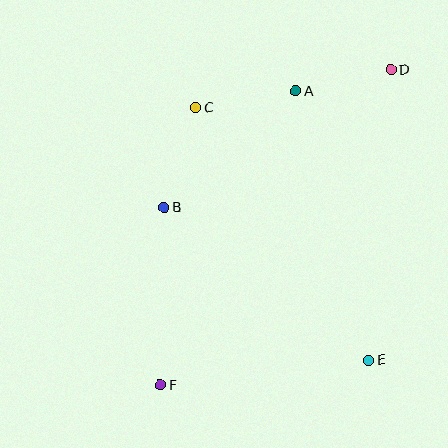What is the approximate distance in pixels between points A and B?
The distance between A and B is approximately 176 pixels.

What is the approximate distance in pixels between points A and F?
The distance between A and F is approximately 324 pixels.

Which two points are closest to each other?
Points A and D are closest to each other.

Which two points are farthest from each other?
Points D and F are farthest from each other.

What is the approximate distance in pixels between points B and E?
The distance between B and E is approximately 255 pixels.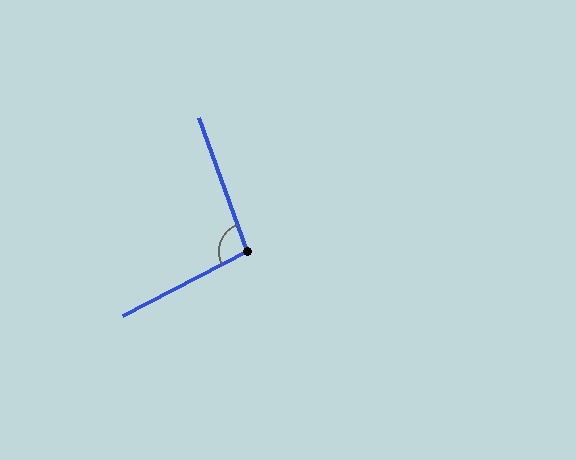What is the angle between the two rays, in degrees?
Approximately 97 degrees.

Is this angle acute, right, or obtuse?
It is obtuse.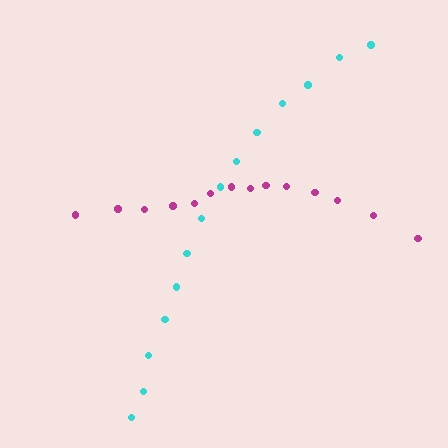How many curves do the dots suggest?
There are 2 distinct paths.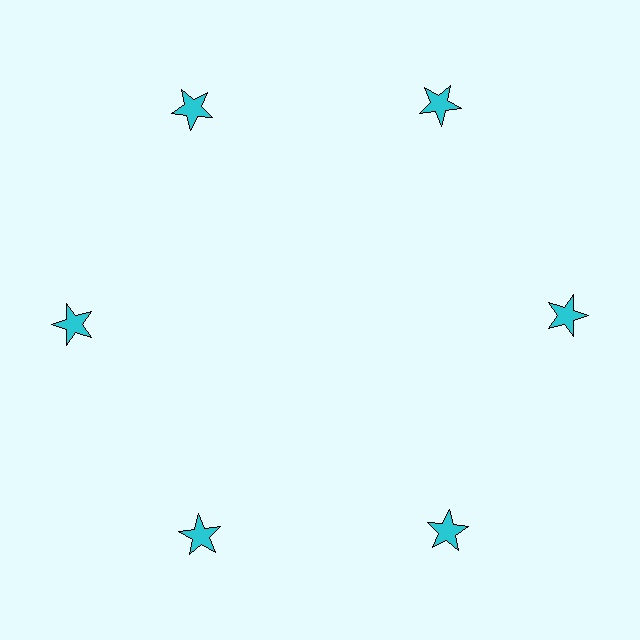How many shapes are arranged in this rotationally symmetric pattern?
There are 6 shapes, arranged in 6 groups of 1.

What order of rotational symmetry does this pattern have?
This pattern has 6-fold rotational symmetry.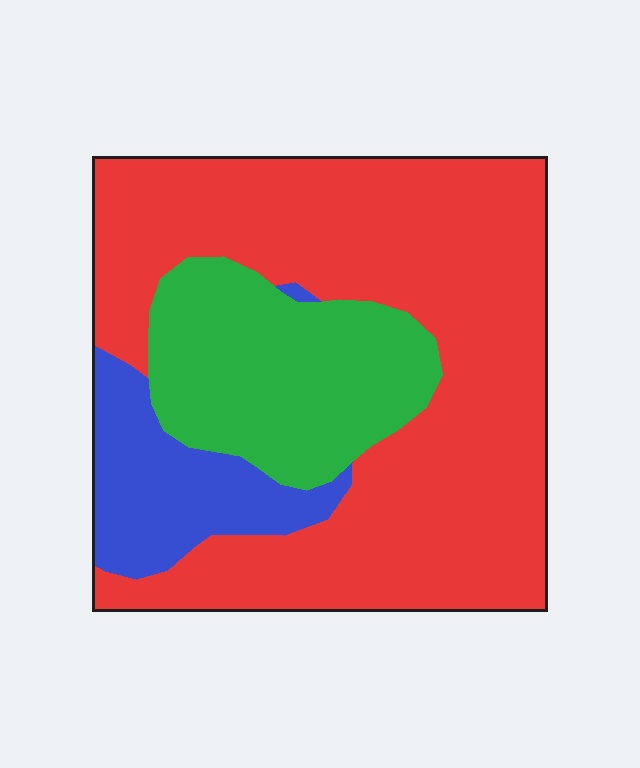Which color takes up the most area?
Red, at roughly 65%.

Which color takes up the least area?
Blue, at roughly 15%.